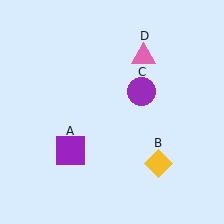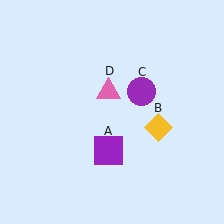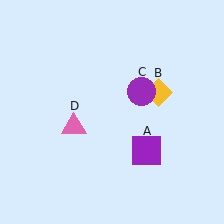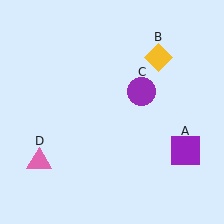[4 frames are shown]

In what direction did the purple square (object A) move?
The purple square (object A) moved right.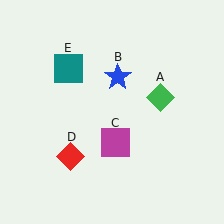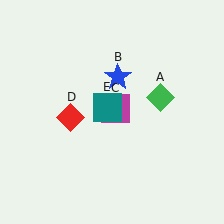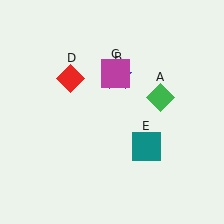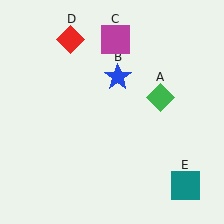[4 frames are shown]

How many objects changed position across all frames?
3 objects changed position: magenta square (object C), red diamond (object D), teal square (object E).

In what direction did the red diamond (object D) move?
The red diamond (object D) moved up.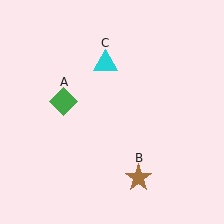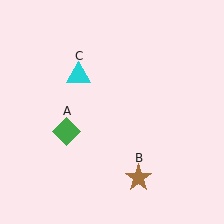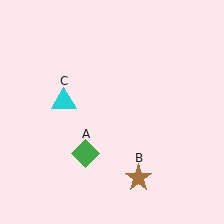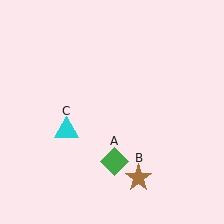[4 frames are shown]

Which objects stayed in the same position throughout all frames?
Brown star (object B) remained stationary.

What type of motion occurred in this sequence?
The green diamond (object A), cyan triangle (object C) rotated counterclockwise around the center of the scene.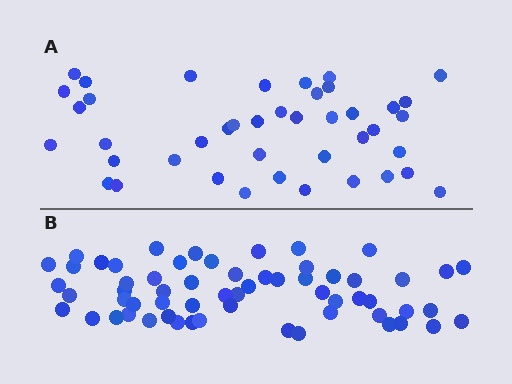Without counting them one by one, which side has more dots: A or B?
Region B (the bottom region) has more dots.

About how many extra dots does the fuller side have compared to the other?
Region B has approximately 20 more dots than region A.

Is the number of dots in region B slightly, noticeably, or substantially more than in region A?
Region B has noticeably more, but not dramatically so. The ratio is roughly 1.4 to 1.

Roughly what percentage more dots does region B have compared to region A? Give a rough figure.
About 45% more.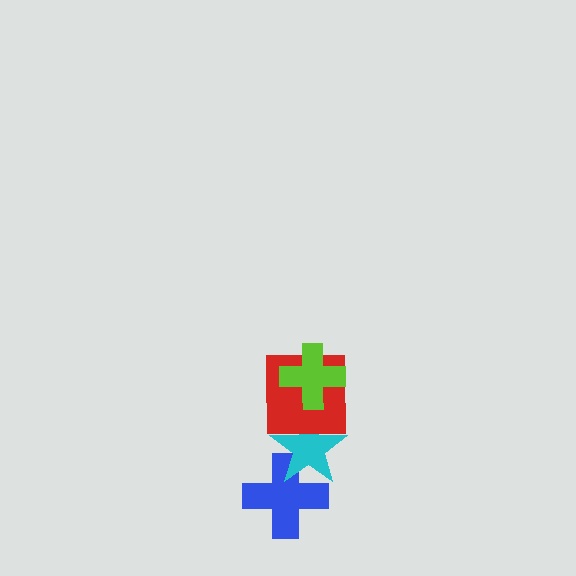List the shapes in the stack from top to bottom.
From top to bottom: the lime cross, the red square, the cyan star, the blue cross.